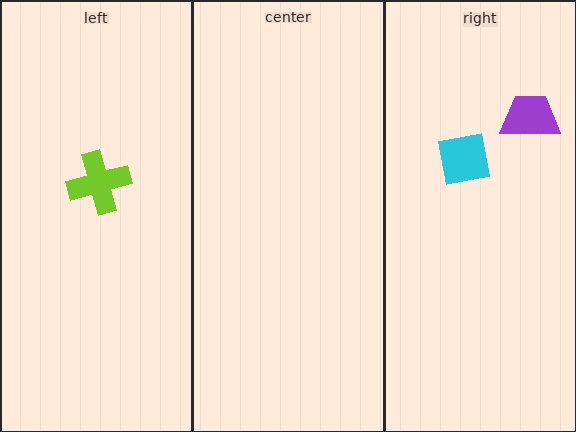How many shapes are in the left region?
1.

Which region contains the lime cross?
The left region.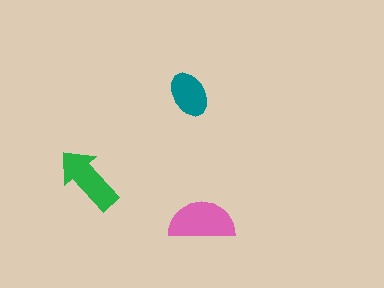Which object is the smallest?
The teal ellipse.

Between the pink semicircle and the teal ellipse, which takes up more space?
The pink semicircle.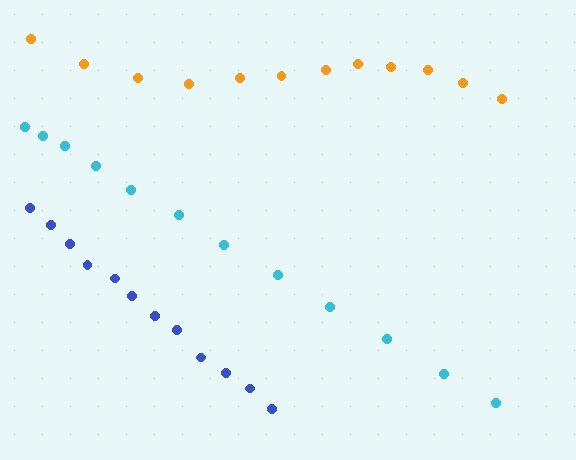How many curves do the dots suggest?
There are 3 distinct paths.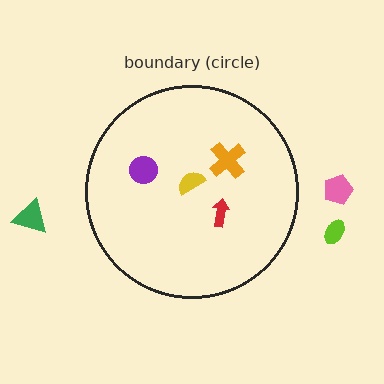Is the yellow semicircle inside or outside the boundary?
Inside.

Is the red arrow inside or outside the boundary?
Inside.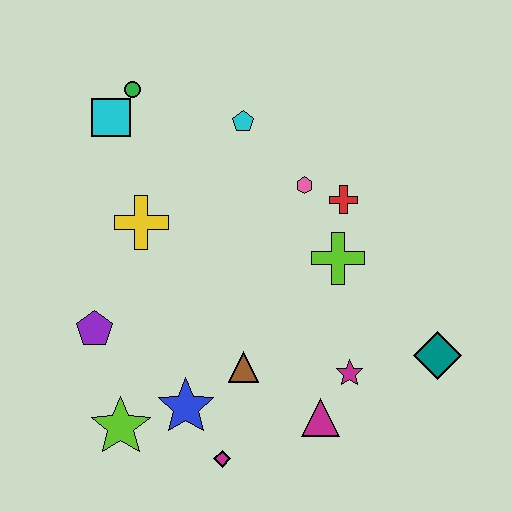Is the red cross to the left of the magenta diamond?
No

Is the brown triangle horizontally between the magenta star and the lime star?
Yes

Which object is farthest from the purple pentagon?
The teal diamond is farthest from the purple pentagon.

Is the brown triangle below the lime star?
No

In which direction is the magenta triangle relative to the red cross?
The magenta triangle is below the red cross.